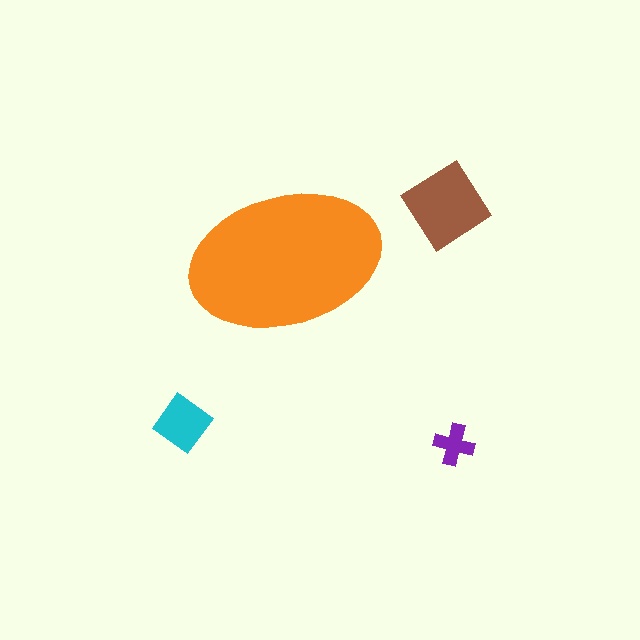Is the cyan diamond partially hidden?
No, the cyan diamond is fully visible.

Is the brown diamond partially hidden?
No, the brown diamond is fully visible.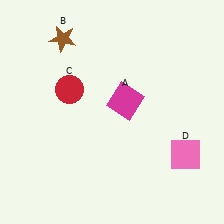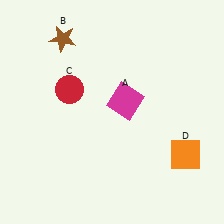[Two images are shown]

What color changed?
The square (D) changed from pink in Image 1 to orange in Image 2.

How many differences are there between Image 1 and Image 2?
There is 1 difference between the two images.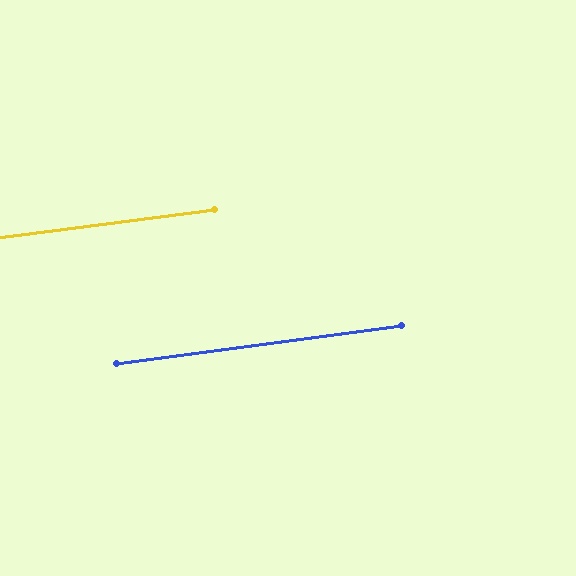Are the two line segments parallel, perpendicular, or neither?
Parallel — their directions differ by only 0.1°.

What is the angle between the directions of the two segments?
Approximately 0 degrees.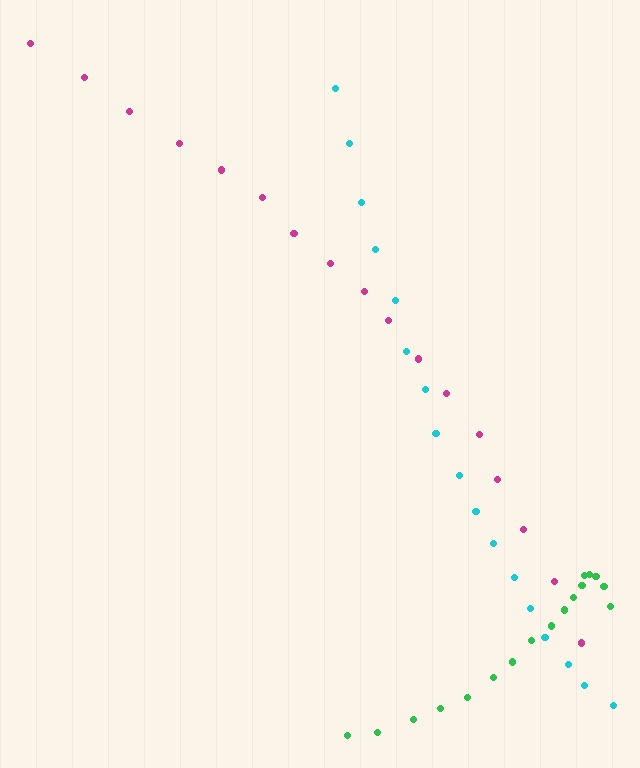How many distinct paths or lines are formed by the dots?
There are 3 distinct paths.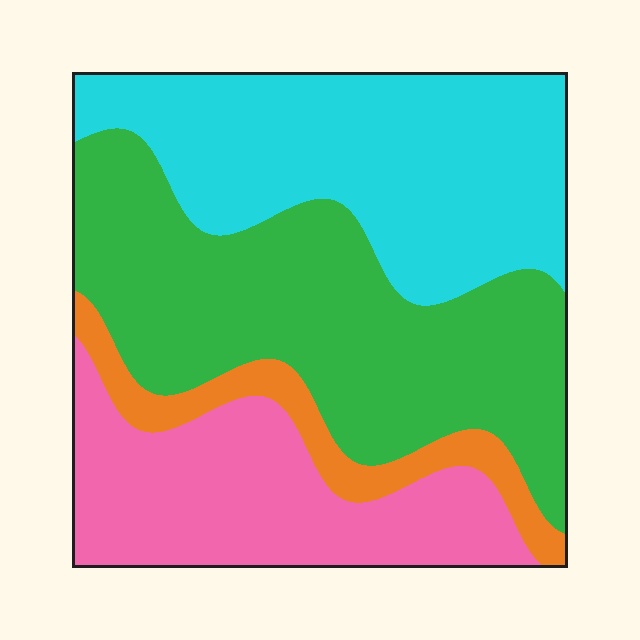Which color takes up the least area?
Orange, at roughly 10%.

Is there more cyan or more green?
Green.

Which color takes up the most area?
Green, at roughly 35%.